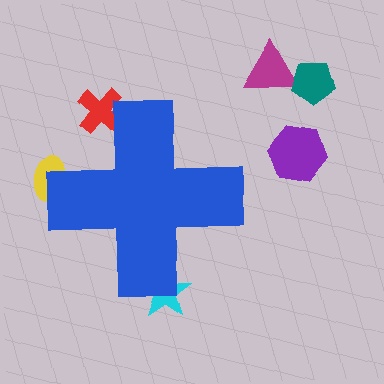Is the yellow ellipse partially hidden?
Yes, the yellow ellipse is partially hidden behind the blue cross.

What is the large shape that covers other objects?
A blue cross.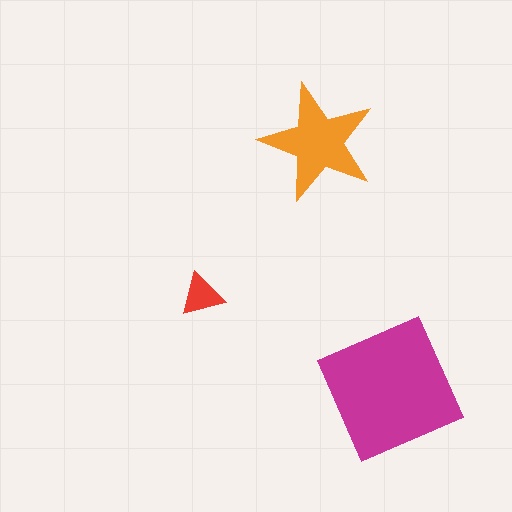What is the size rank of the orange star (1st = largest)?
2nd.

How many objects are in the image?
There are 3 objects in the image.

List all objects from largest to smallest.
The magenta square, the orange star, the red triangle.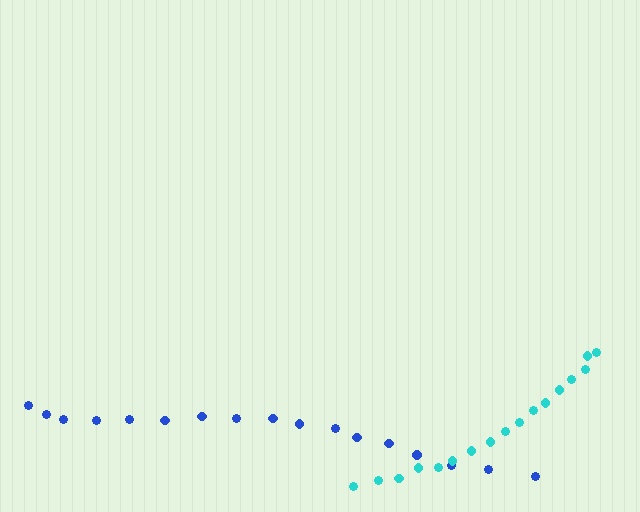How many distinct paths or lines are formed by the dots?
There are 2 distinct paths.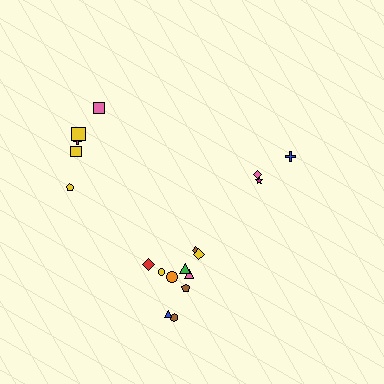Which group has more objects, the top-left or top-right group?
The top-left group.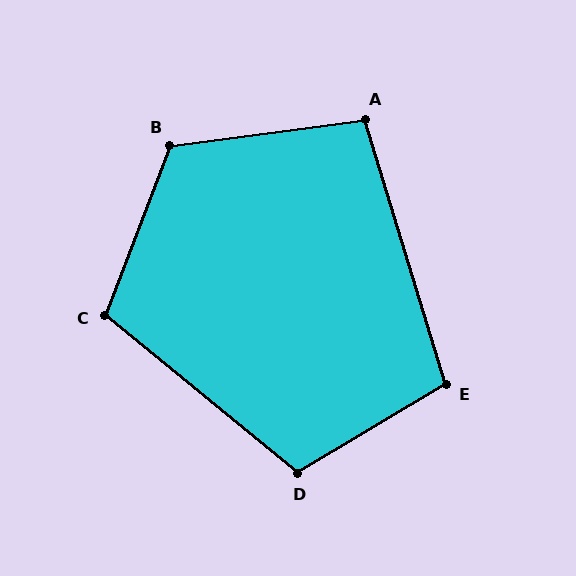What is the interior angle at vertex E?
Approximately 104 degrees (obtuse).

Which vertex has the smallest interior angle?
A, at approximately 100 degrees.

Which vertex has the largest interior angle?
B, at approximately 118 degrees.